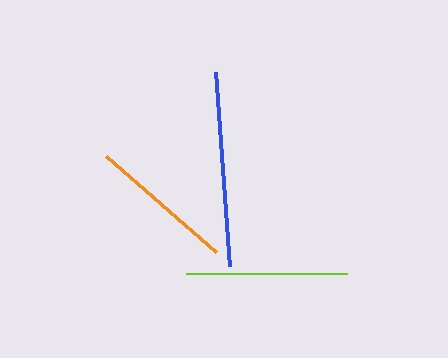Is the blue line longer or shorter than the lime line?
The blue line is longer than the lime line.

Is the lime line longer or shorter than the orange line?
The lime line is longer than the orange line.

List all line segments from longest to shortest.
From longest to shortest: blue, lime, orange.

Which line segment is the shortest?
The orange line is the shortest at approximately 146 pixels.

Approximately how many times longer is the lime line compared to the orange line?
The lime line is approximately 1.1 times the length of the orange line.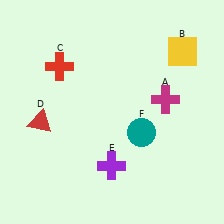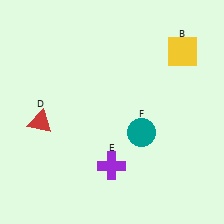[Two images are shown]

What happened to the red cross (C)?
The red cross (C) was removed in Image 2. It was in the top-left area of Image 1.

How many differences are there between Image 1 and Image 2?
There are 2 differences between the two images.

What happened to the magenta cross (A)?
The magenta cross (A) was removed in Image 2. It was in the top-right area of Image 1.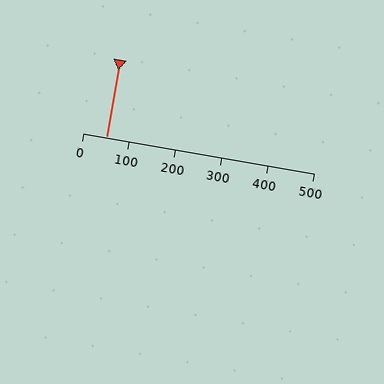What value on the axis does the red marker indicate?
The marker indicates approximately 50.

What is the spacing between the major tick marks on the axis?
The major ticks are spaced 100 apart.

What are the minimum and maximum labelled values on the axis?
The axis runs from 0 to 500.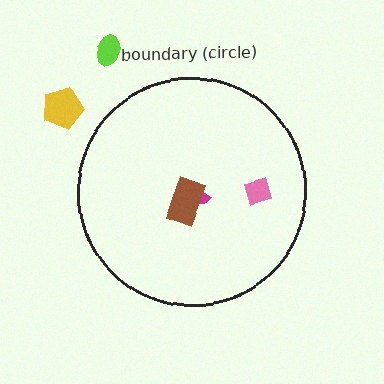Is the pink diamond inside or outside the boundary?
Inside.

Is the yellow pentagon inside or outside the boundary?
Outside.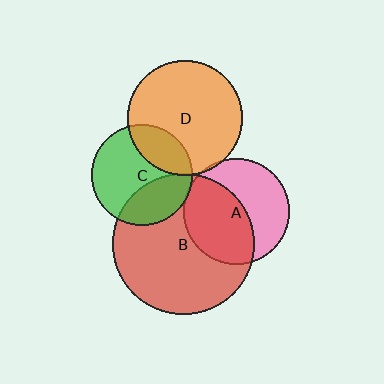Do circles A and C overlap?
Yes.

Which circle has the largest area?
Circle B (red).